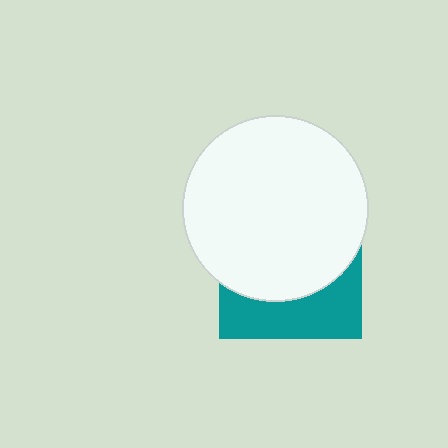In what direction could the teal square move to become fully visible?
The teal square could move down. That would shift it out from behind the white circle entirely.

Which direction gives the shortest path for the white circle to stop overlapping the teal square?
Moving up gives the shortest separation.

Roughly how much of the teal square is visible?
A small part of it is visible (roughly 34%).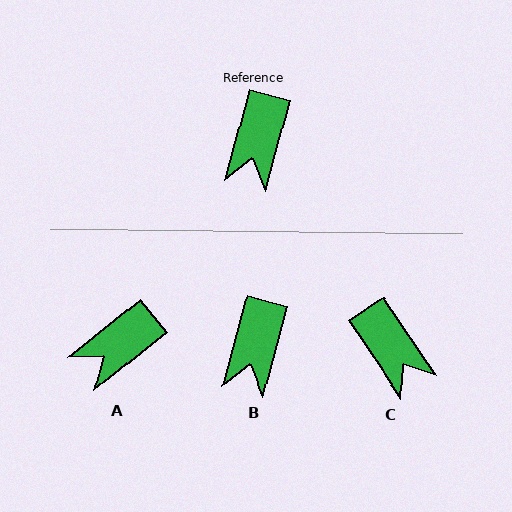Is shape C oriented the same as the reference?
No, it is off by about 49 degrees.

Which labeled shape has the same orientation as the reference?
B.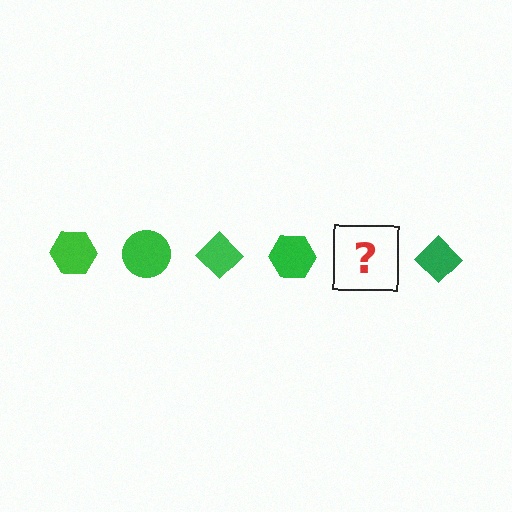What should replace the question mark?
The question mark should be replaced with a green circle.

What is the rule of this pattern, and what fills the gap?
The rule is that the pattern cycles through hexagon, circle, diamond shapes in green. The gap should be filled with a green circle.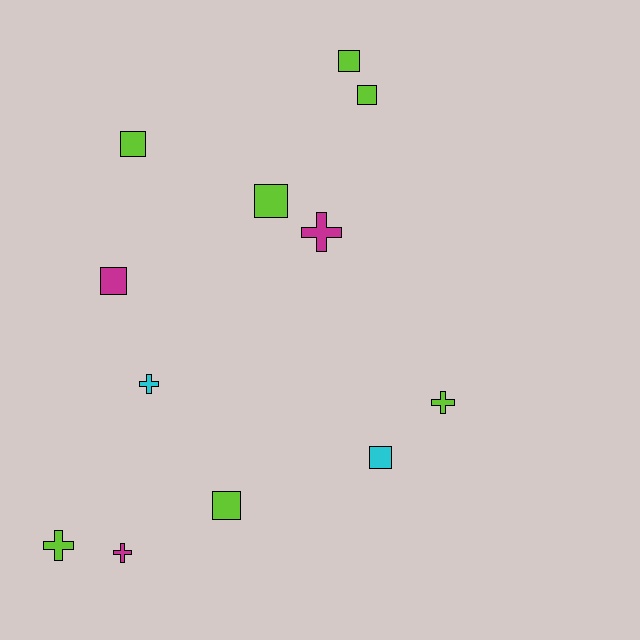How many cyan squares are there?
There is 1 cyan square.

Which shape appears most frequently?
Square, with 7 objects.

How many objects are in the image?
There are 12 objects.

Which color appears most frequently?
Lime, with 7 objects.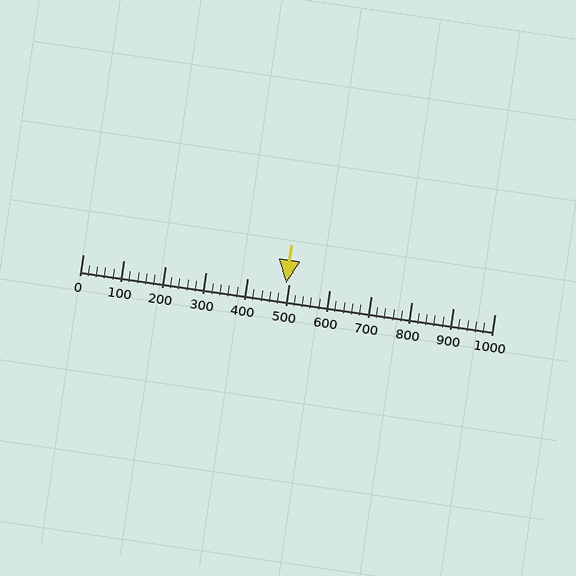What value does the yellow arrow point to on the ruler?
The yellow arrow points to approximately 494.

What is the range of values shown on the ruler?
The ruler shows values from 0 to 1000.